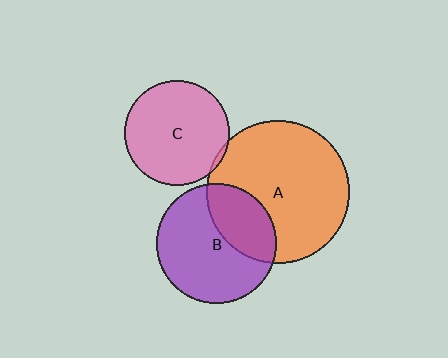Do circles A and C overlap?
Yes.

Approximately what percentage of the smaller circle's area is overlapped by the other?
Approximately 5%.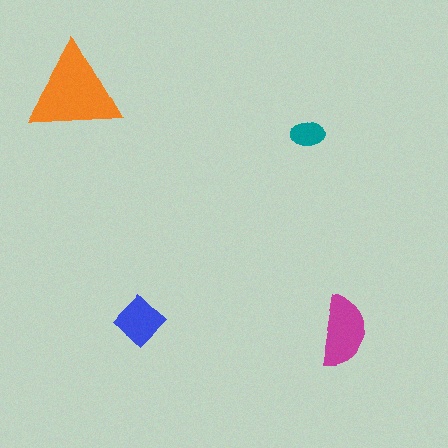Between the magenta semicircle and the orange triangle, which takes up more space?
The orange triangle.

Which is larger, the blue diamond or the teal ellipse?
The blue diamond.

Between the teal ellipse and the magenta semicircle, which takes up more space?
The magenta semicircle.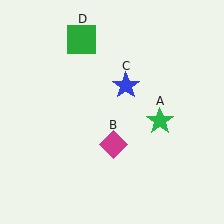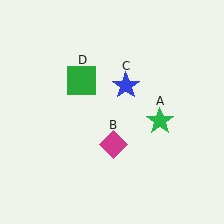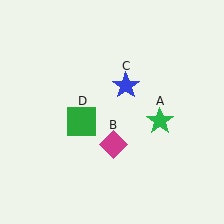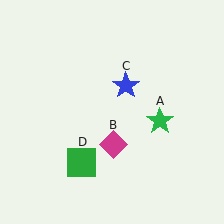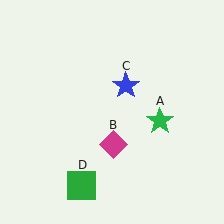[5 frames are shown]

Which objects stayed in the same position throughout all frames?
Green star (object A) and magenta diamond (object B) and blue star (object C) remained stationary.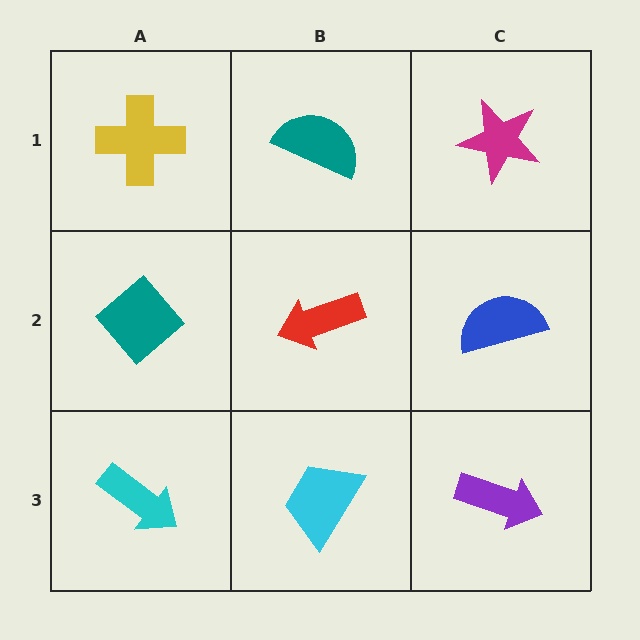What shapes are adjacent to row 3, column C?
A blue semicircle (row 2, column C), a cyan trapezoid (row 3, column B).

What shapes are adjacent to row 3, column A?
A teal diamond (row 2, column A), a cyan trapezoid (row 3, column B).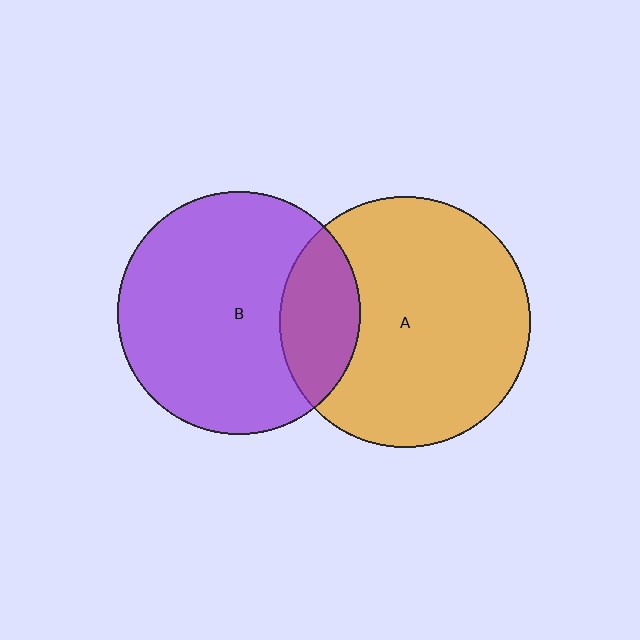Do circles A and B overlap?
Yes.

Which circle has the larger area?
Circle A (orange).